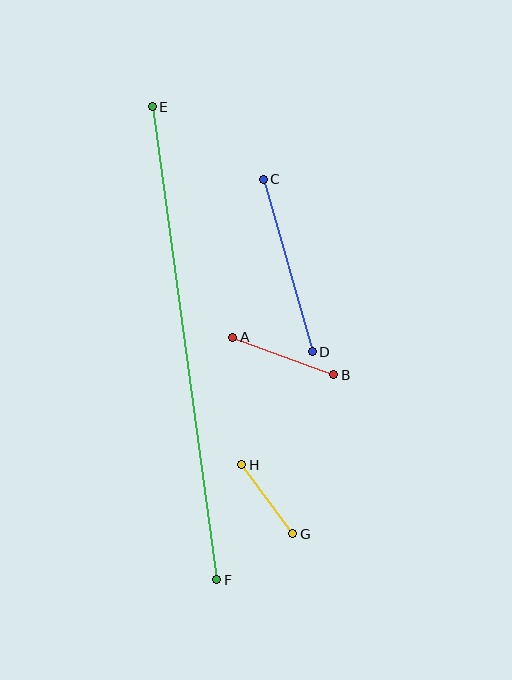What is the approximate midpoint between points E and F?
The midpoint is at approximately (185, 343) pixels.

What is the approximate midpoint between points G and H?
The midpoint is at approximately (267, 499) pixels.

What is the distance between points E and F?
The distance is approximately 477 pixels.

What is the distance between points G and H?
The distance is approximately 86 pixels.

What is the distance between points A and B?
The distance is approximately 108 pixels.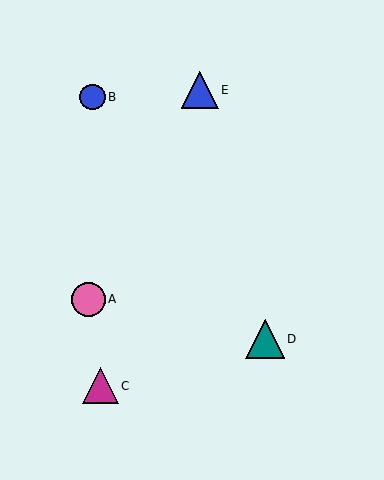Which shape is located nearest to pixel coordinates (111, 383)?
The magenta triangle (labeled C) at (100, 386) is nearest to that location.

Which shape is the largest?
The teal triangle (labeled D) is the largest.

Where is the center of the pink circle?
The center of the pink circle is at (88, 299).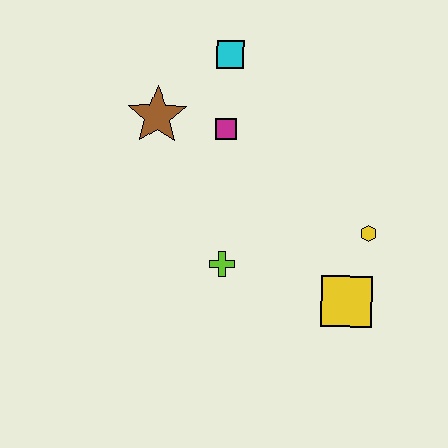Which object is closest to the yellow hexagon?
The yellow square is closest to the yellow hexagon.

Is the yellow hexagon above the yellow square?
Yes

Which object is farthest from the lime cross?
The cyan square is farthest from the lime cross.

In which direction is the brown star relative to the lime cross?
The brown star is above the lime cross.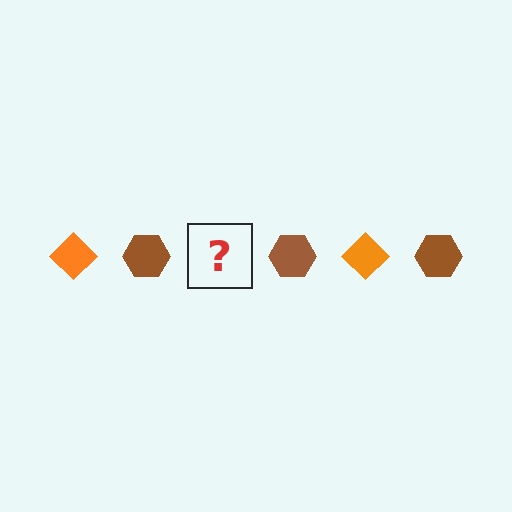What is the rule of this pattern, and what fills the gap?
The rule is that the pattern alternates between orange diamond and brown hexagon. The gap should be filled with an orange diamond.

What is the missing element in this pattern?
The missing element is an orange diamond.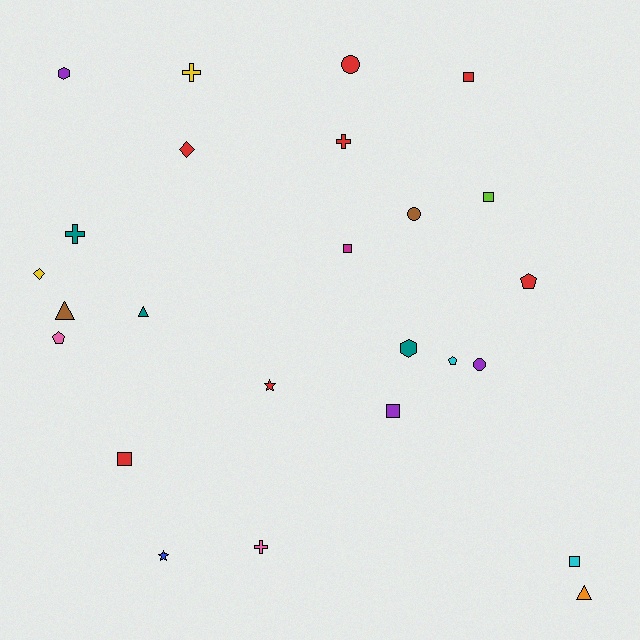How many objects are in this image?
There are 25 objects.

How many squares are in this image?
There are 6 squares.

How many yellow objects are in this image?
There are 2 yellow objects.